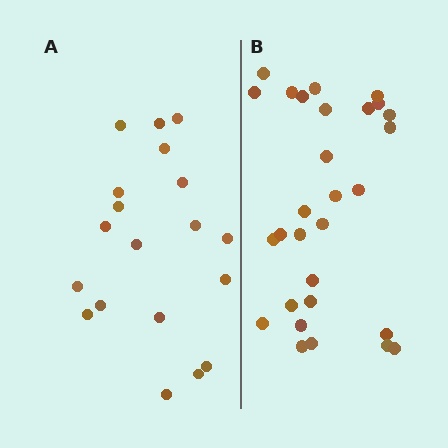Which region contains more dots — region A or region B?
Region B (the right region) has more dots.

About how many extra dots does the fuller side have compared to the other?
Region B has roughly 10 or so more dots than region A.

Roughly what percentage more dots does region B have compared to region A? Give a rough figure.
About 55% more.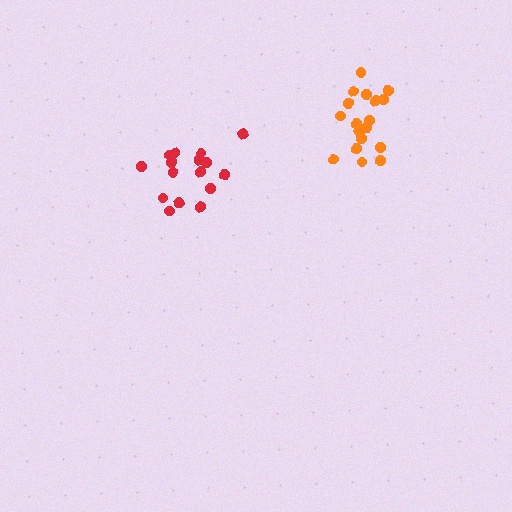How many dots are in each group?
Group 1: 16 dots, Group 2: 18 dots (34 total).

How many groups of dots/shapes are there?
There are 2 groups.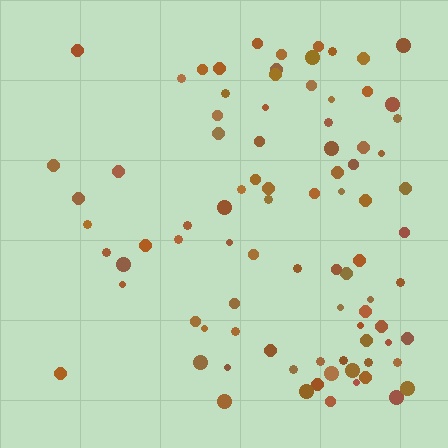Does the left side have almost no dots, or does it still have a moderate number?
Still a moderate number, just noticeably fewer than the right.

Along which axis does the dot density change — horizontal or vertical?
Horizontal.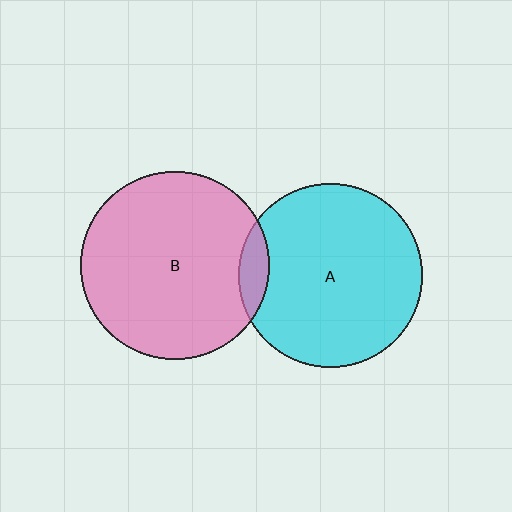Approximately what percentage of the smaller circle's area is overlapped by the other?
Approximately 10%.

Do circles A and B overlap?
Yes.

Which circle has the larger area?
Circle B (pink).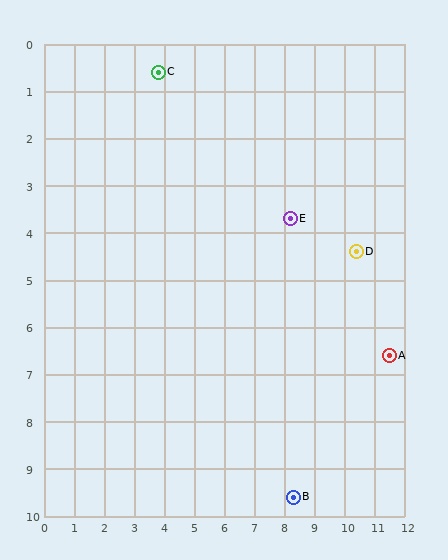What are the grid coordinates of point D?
Point D is at approximately (10.4, 4.4).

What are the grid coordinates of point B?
Point B is at approximately (8.3, 9.6).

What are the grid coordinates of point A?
Point A is at approximately (11.5, 6.6).